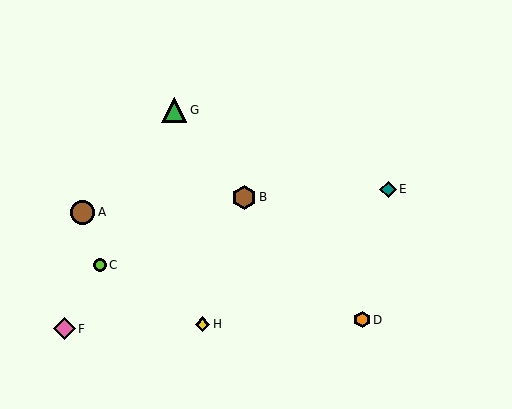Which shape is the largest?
The green triangle (labeled G) is the largest.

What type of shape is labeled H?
Shape H is a yellow diamond.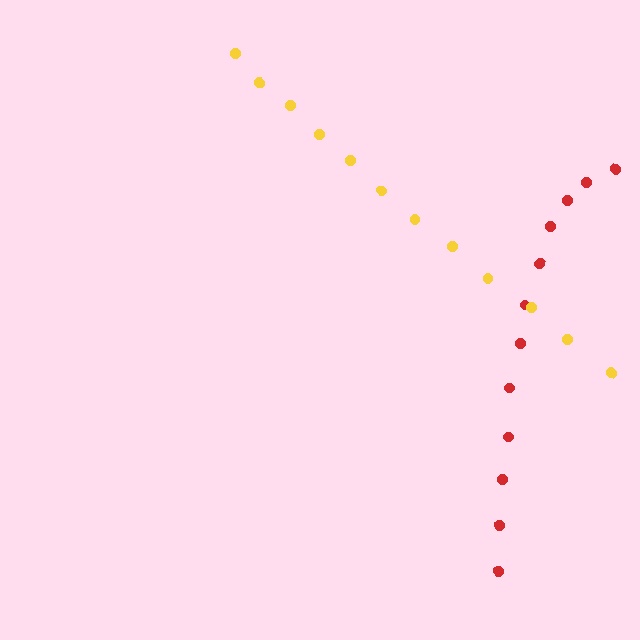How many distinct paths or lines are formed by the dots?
There are 2 distinct paths.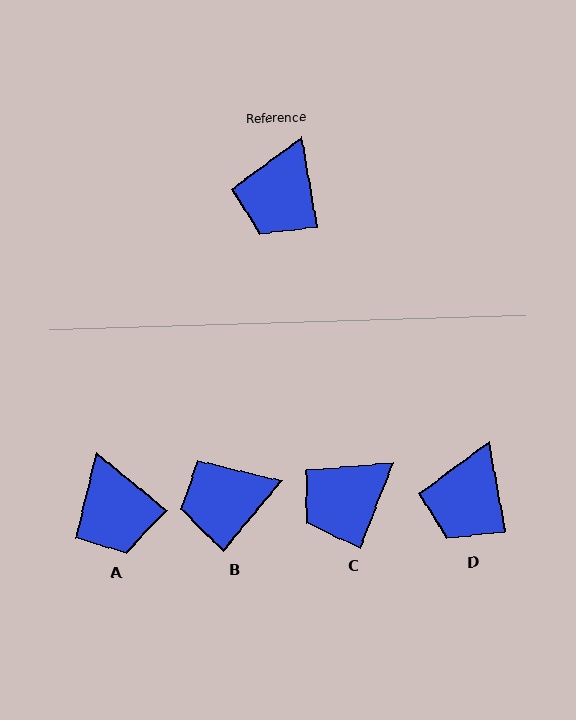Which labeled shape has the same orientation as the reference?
D.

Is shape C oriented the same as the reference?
No, it is off by about 32 degrees.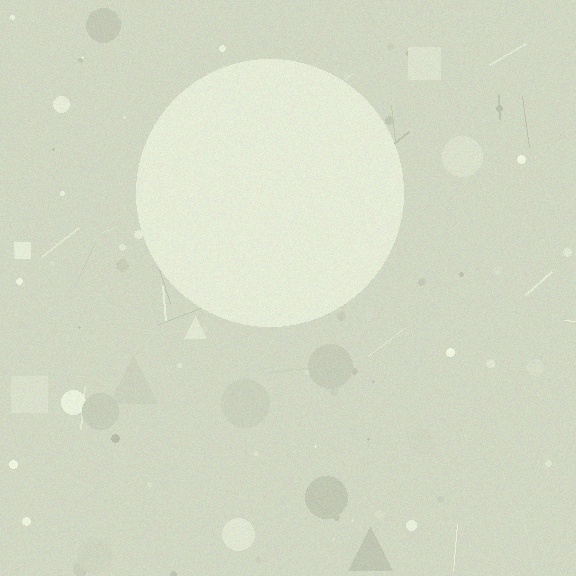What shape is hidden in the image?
A circle is hidden in the image.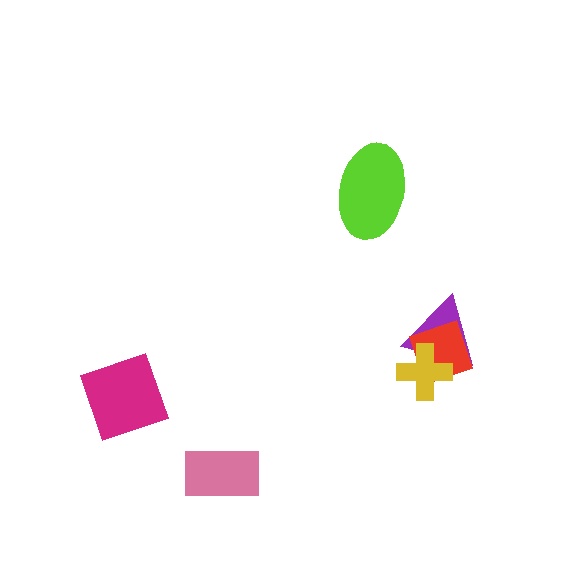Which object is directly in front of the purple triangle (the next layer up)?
The red diamond is directly in front of the purple triangle.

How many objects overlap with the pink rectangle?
0 objects overlap with the pink rectangle.